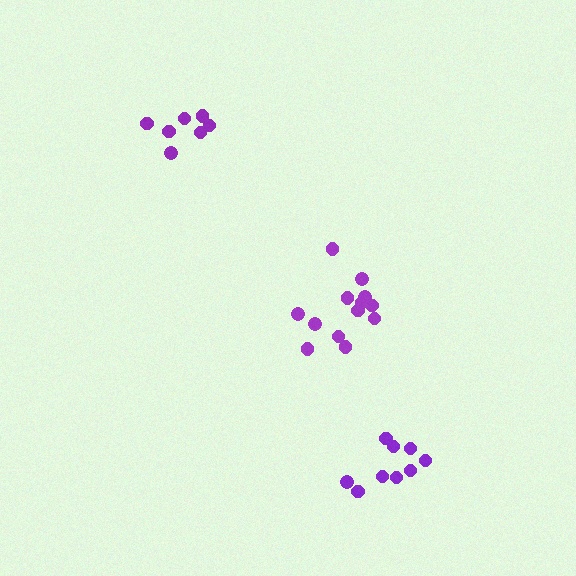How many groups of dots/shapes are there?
There are 3 groups.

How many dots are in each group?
Group 1: 13 dots, Group 2: 7 dots, Group 3: 9 dots (29 total).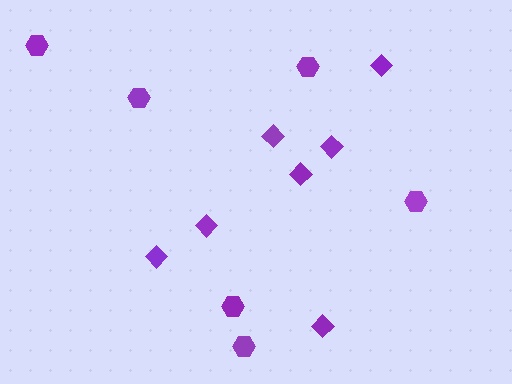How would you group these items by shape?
There are 2 groups: one group of diamonds (7) and one group of hexagons (6).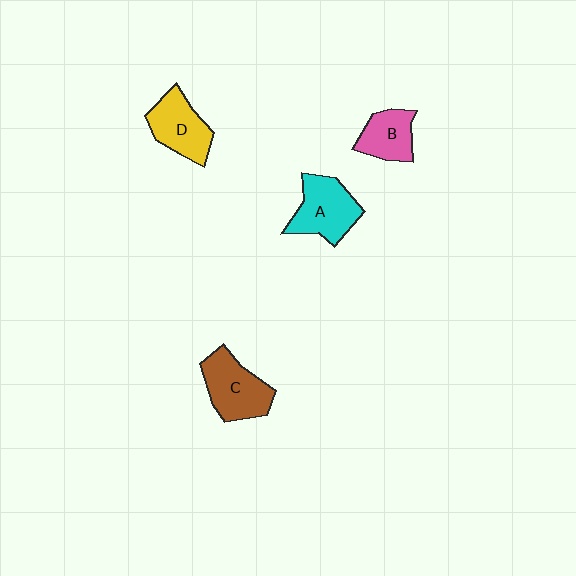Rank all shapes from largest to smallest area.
From largest to smallest: C (brown), A (cyan), D (yellow), B (pink).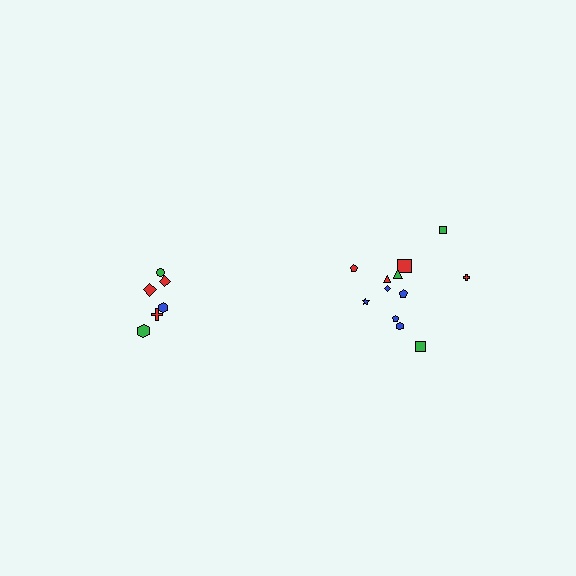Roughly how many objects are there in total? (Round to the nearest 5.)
Roughly 20 objects in total.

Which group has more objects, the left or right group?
The right group.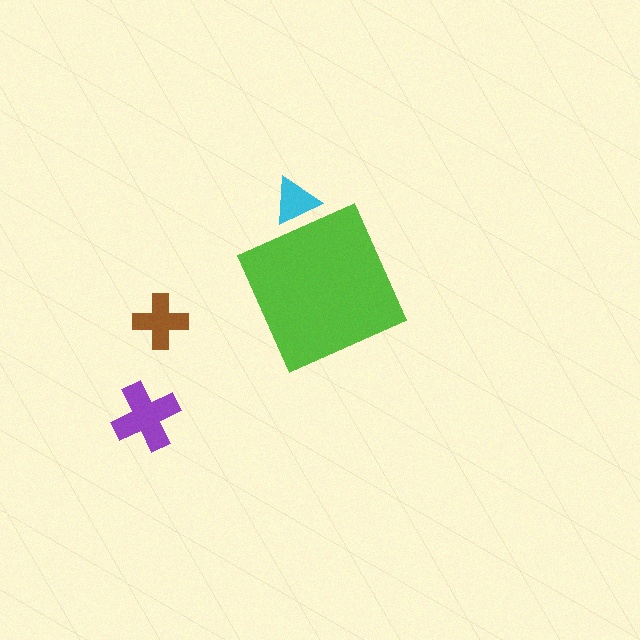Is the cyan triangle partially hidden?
Yes, the cyan triangle is partially hidden behind the lime diamond.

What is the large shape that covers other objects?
A lime diamond.